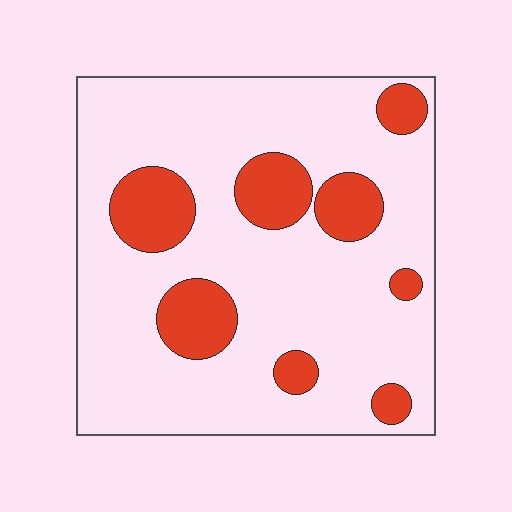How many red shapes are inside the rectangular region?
8.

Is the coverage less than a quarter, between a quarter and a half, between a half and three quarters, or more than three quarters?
Less than a quarter.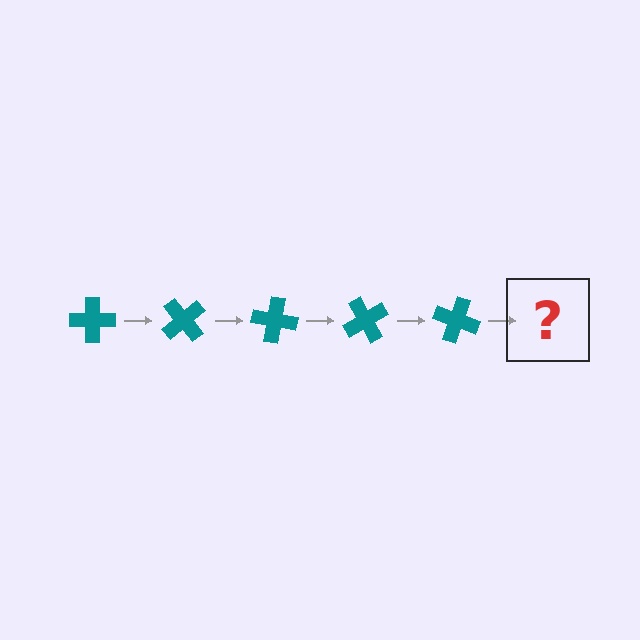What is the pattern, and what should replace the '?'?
The pattern is that the cross rotates 50 degrees each step. The '?' should be a teal cross rotated 250 degrees.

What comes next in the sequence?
The next element should be a teal cross rotated 250 degrees.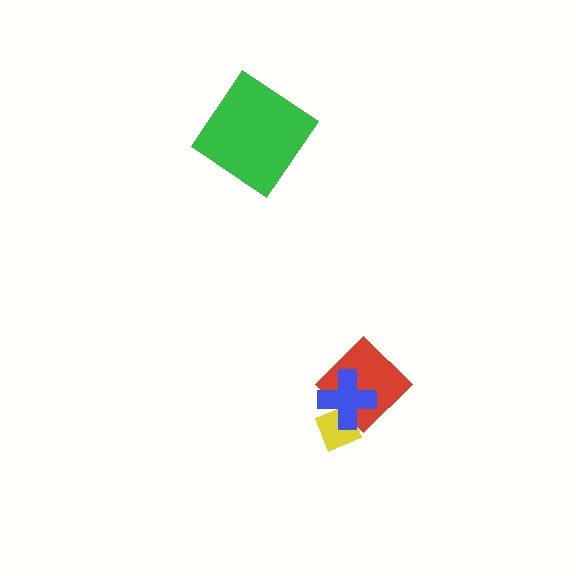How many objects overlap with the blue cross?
2 objects overlap with the blue cross.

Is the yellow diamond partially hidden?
Yes, it is partially covered by another shape.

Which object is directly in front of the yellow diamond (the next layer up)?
The red diamond is directly in front of the yellow diamond.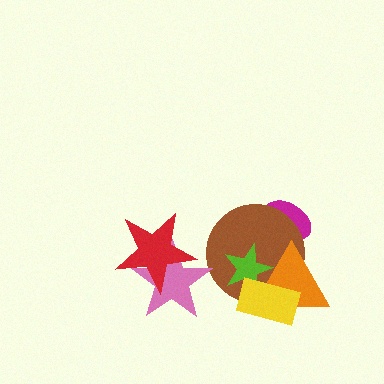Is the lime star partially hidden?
Yes, it is partially covered by another shape.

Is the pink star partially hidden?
Yes, it is partially covered by another shape.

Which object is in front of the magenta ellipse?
The brown circle is in front of the magenta ellipse.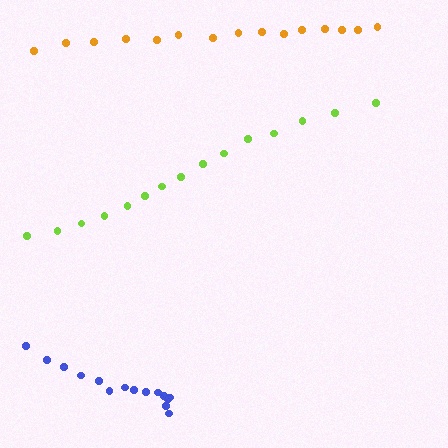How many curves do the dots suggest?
There are 3 distinct paths.